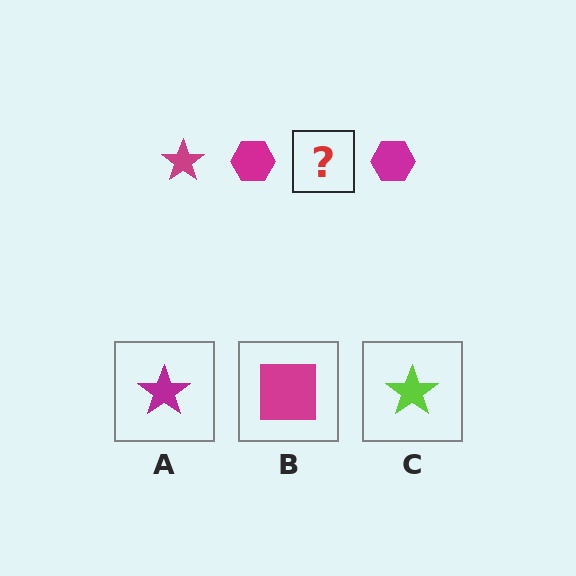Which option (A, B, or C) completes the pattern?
A.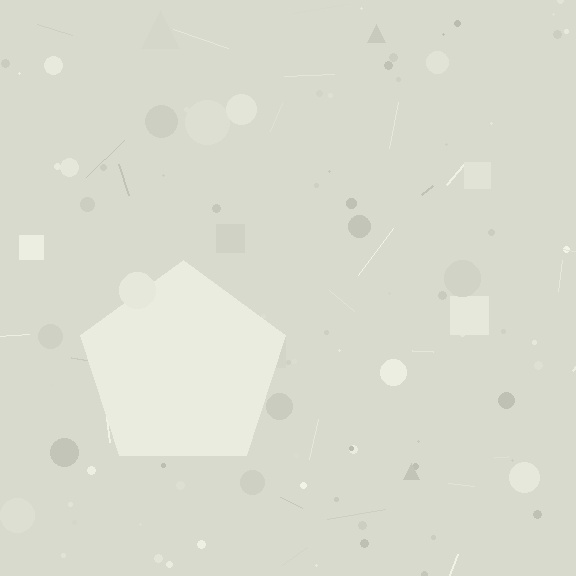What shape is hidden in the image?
A pentagon is hidden in the image.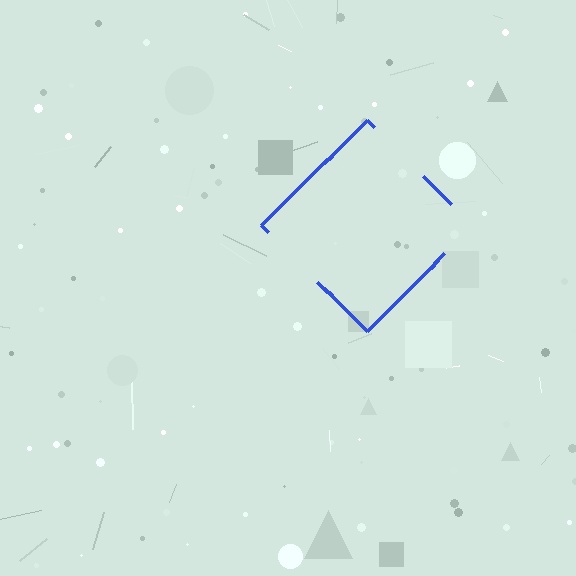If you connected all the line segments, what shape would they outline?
They would outline a diamond.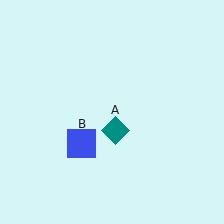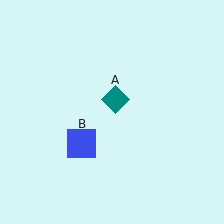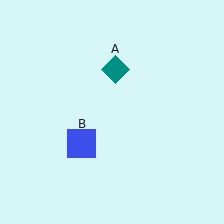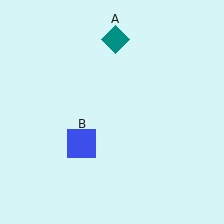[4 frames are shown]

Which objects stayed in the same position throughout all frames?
Blue square (object B) remained stationary.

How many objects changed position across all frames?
1 object changed position: teal diamond (object A).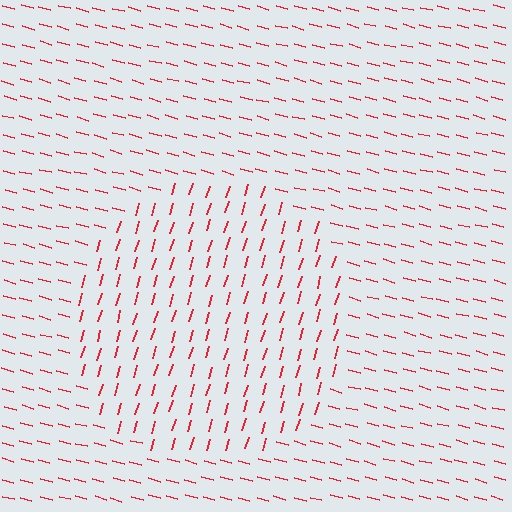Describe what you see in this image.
The image is filled with small red line segments. A circle region in the image has lines oriented differently from the surrounding lines, creating a visible texture boundary.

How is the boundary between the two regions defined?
The boundary is defined purely by a change in line orientation (approximately 89 degrees difference). All lines are the same color and thickness.